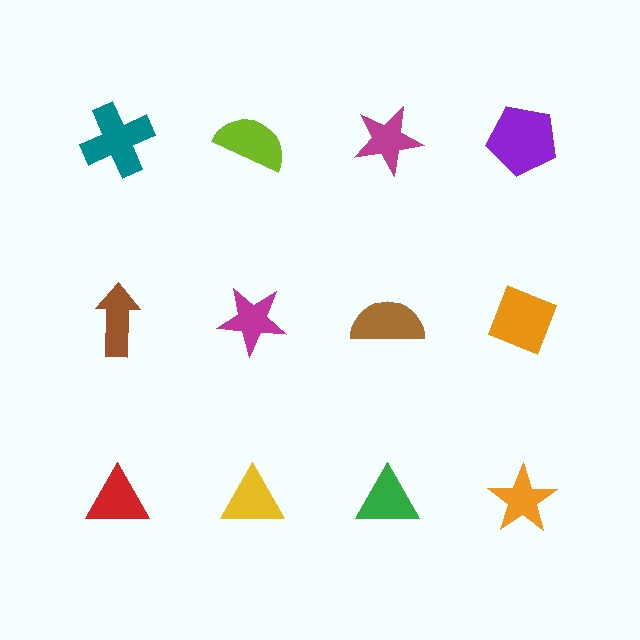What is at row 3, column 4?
An orange star.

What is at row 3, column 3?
A green triangle.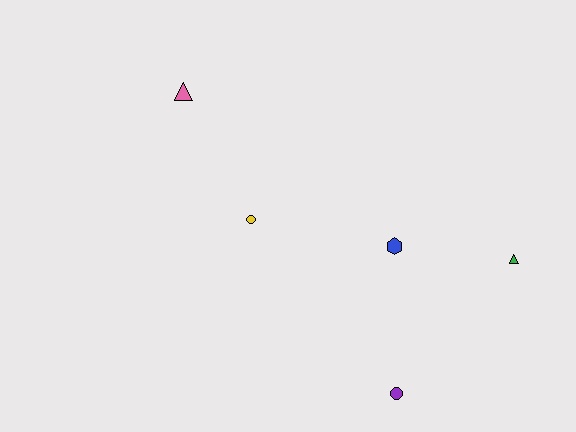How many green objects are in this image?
There is 1 green object.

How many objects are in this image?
There are 5 objects.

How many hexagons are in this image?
There is 1 hexagon.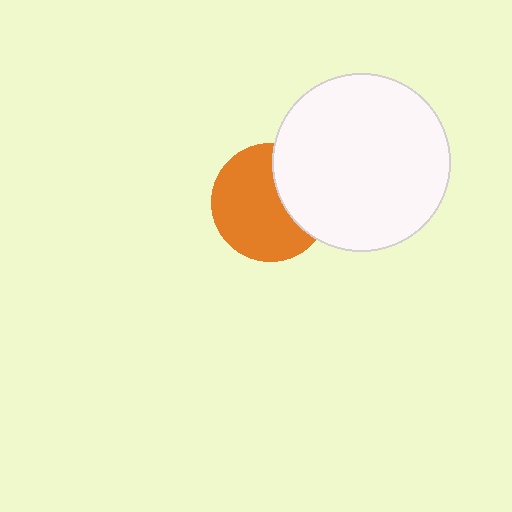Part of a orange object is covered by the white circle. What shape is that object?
It is a circle.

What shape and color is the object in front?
The object in front is a white circle.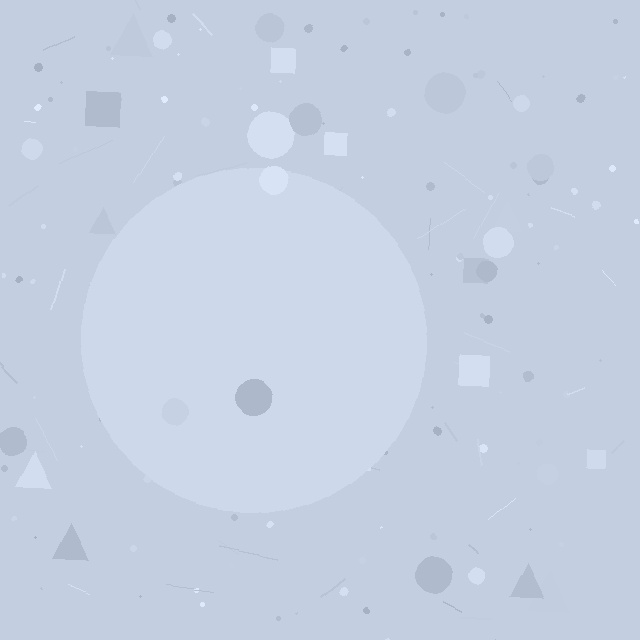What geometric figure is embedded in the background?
A circle is embedded in the background.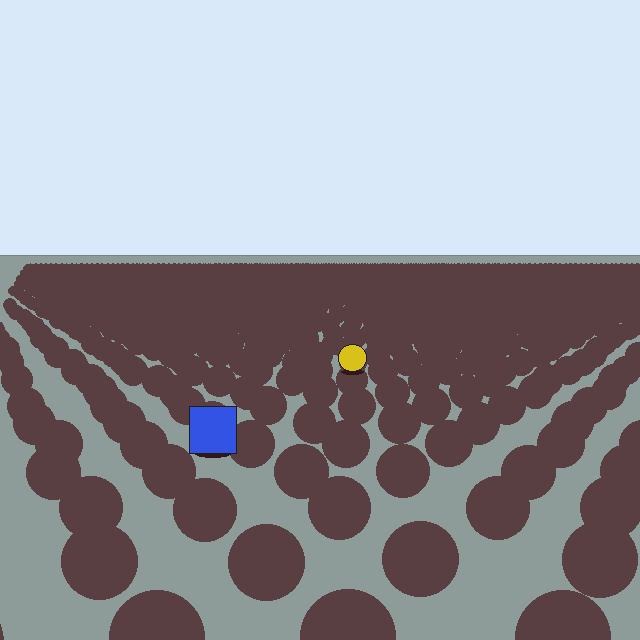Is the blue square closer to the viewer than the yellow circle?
Yes. The blue square is closer — you can tell from the texture gradient: the ground texture is coarser near it.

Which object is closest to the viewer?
The blue square is closest. The texture marks near it are larger and more spread out.